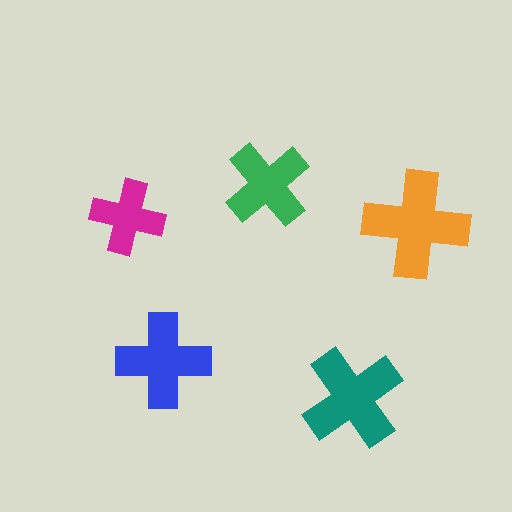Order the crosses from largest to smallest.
the orange one, the teal one, the blue one, the green one, the magenta one.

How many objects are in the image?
There are 5 objects in the image.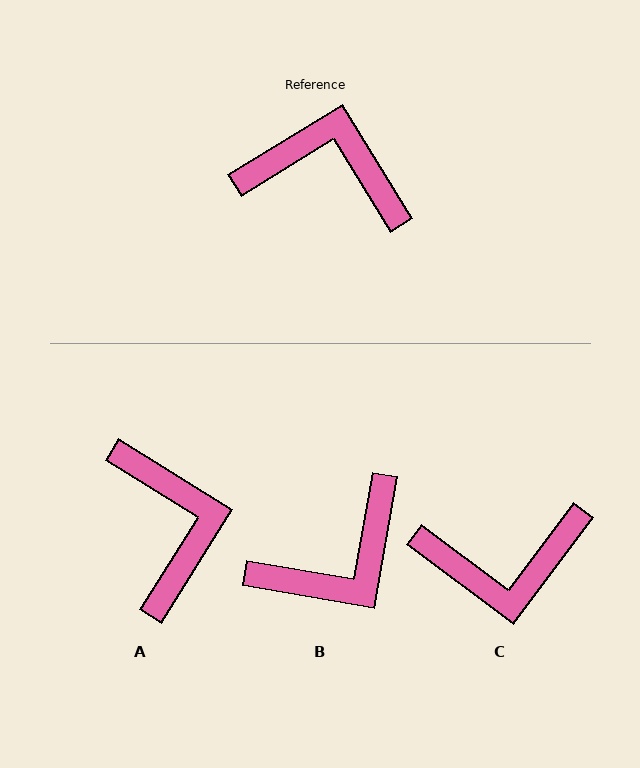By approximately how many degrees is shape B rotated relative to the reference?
Approximately 131 degrees clockwise.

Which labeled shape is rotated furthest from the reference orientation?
C, about 158 degrees away.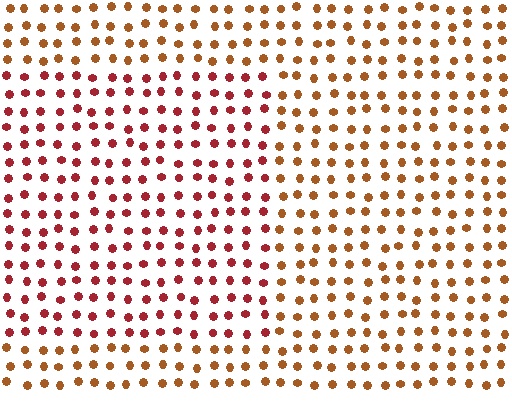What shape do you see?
I see a rectangle.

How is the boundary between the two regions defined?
The boundary is defined purely by a slight shift in hue (about 33 degrees). Spacing, size, and orientation are identical on both sides.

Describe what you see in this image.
The image is filled with small brown elements in a uniform arrangement. A rectangle-shaped region is visible where the elements are tinted to a slightly different hue, forming a subtle color boundary.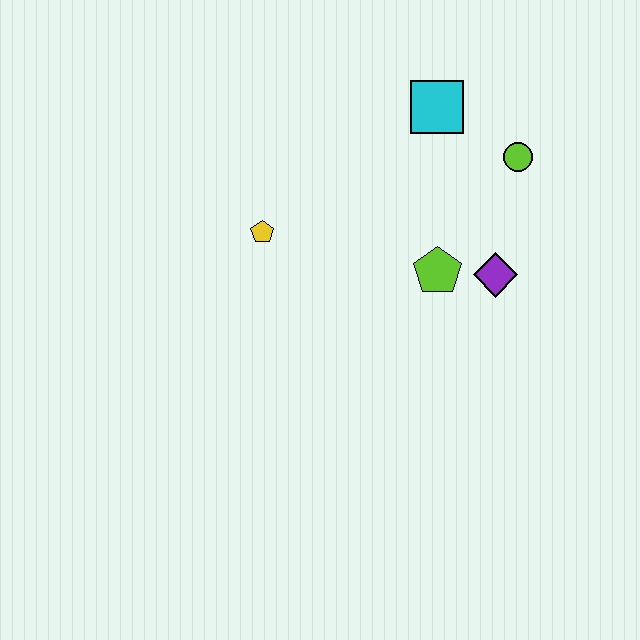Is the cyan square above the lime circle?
Yes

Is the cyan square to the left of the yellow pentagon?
No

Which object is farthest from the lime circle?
The yellow pentagon is farthest from the lime circle.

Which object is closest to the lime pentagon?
The purple diamond is closest to the lime pentagon.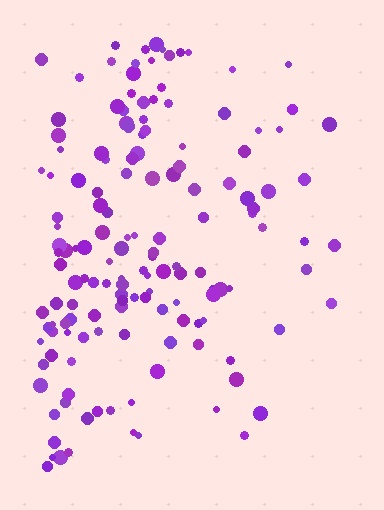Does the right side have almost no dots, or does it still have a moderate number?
Still a moderate number, just noticeably fewer than the left.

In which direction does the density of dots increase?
From right to left, with the left side densest.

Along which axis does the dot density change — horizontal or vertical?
Horizontal.